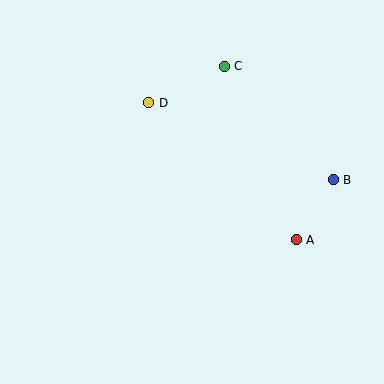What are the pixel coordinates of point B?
Point B is at (333, 180).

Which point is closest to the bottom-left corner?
Point D is closest to the bottom-left corner.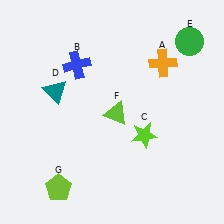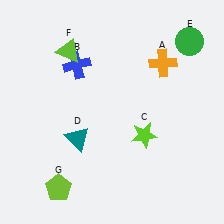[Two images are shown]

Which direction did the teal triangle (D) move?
The teal triangle (D) moved down.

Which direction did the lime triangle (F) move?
The lime triangle (F) moved up.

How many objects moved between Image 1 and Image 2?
2 objects moved between the two images.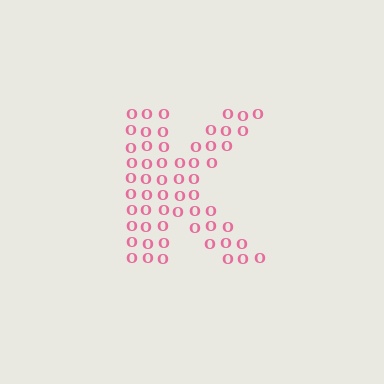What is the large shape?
The large shape is the letter K.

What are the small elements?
The small elements are letter O's.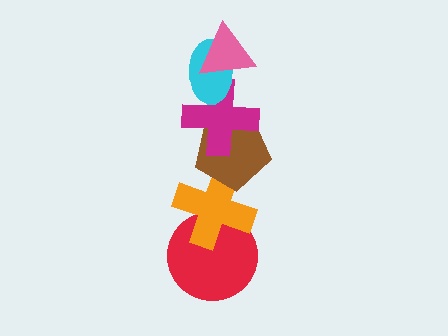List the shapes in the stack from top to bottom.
From top to bottom: the pink triangle, the cyan ellipse, the magenta cross, the brown pentagon, the orange cross, the red circle.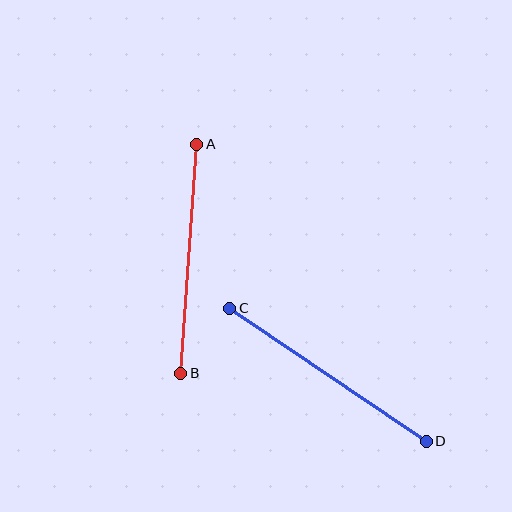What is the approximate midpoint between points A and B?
The midpoint is at approximately (189, 259) pixels.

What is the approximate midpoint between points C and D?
The midpoint is at approximately (328, 375) pixels.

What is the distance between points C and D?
The distance is approximately 237 pixels.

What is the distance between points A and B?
The distance is approximately 229 pixels.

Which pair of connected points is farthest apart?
Points C and D are farthest apart.